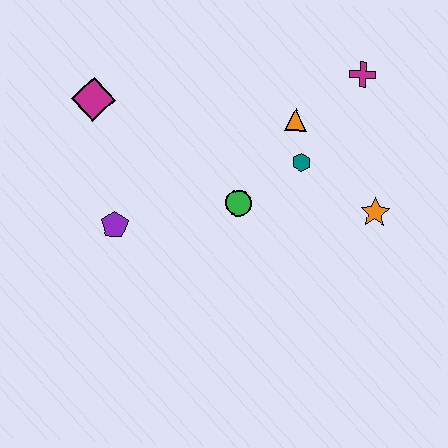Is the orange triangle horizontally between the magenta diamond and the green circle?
No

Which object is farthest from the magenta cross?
The purple pentagon is farthest from the magenta cross.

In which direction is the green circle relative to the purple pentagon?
The green circle is to the right of the purple pentagon.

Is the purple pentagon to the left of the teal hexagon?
Yes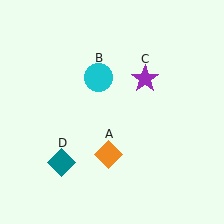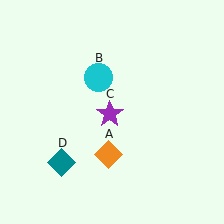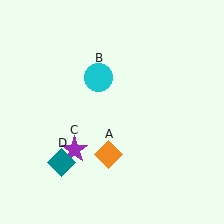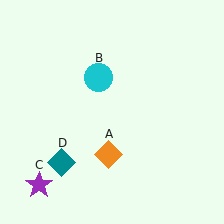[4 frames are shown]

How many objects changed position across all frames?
1 object changed position: purple star (object C).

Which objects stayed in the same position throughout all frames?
Orange diamond (object A) and cyan circle (object B) and teal diamond (object D) remained stationary.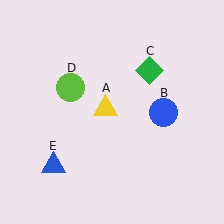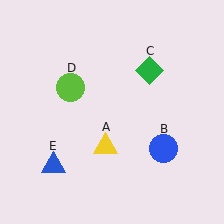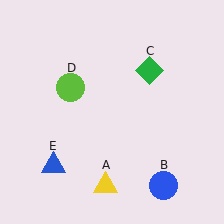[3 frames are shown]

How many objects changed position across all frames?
2 objects changed position: yellow triangle (object A), blue circle (object B).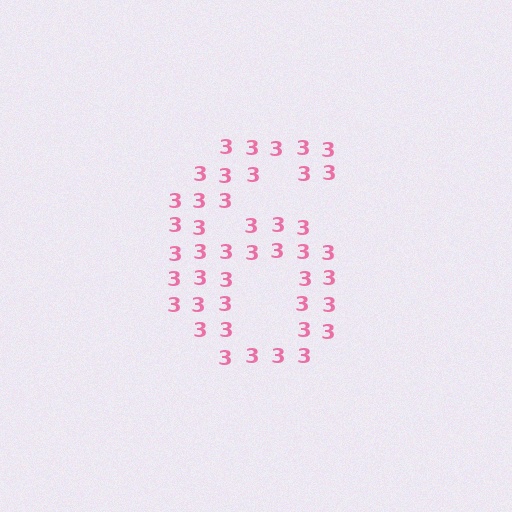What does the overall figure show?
The overall figure shows the digit 6.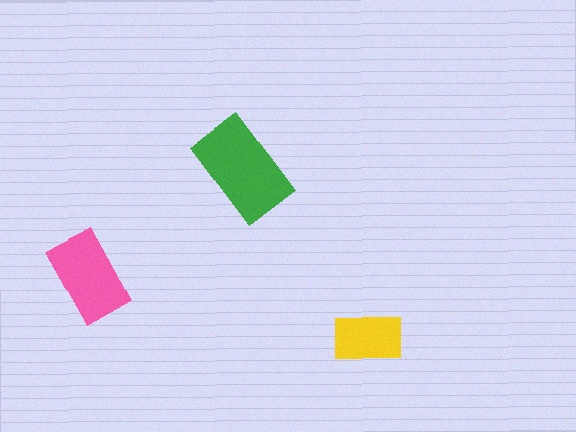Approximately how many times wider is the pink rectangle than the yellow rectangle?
About 1.5 times wider.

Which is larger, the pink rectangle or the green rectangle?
The green one.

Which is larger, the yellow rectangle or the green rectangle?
The green one.